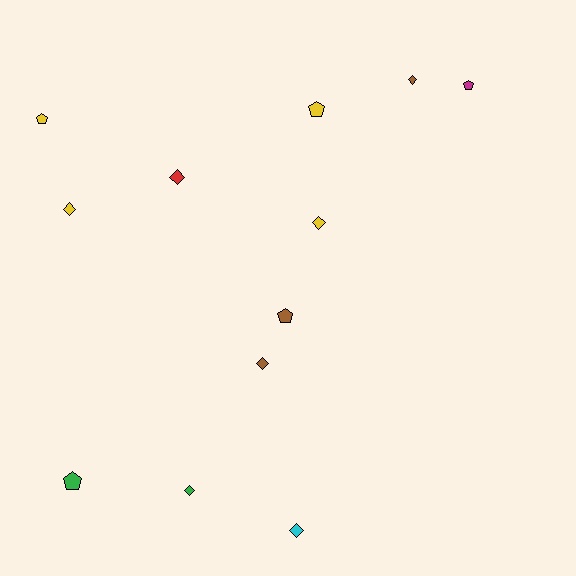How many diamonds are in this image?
There are 7 diamonds.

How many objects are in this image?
There are 12 objects.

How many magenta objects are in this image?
There is 1 magenta object.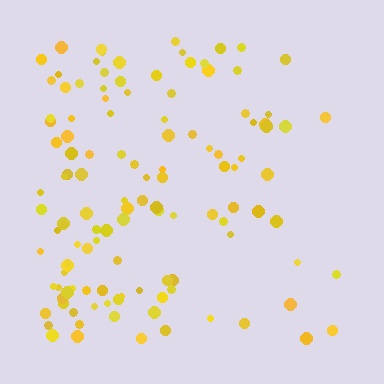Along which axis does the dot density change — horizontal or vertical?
Horizontal.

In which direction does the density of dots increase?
From right to left, with the left side densest.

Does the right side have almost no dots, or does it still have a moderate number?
Still a moderate number, just noticeably fewer than the left.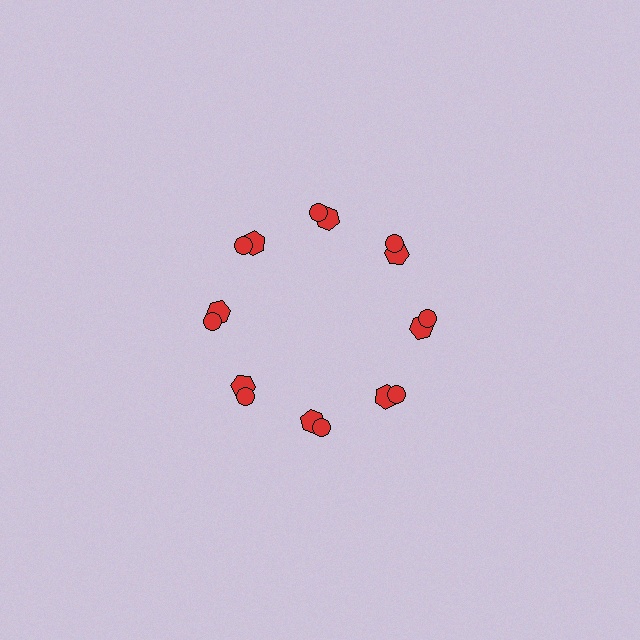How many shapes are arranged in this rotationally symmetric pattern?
There are 16 shapes, arranged in 8 groups of 2.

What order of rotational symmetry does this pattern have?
This pattern has 8-fold rotational symmetry.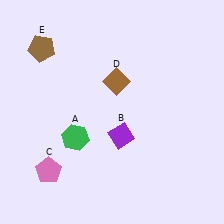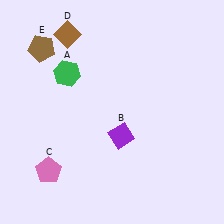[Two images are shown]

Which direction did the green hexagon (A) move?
The green hexagon (A) moved up.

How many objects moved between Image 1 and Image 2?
2 objects moved between the two images.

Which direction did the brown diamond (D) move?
The brown diamond (D) moved left.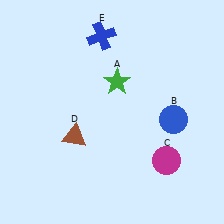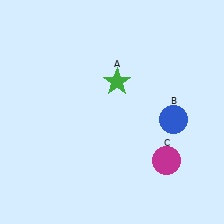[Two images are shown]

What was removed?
The brown triangle (D), the blue cross (E) were removed in Image 2.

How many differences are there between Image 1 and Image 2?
There are 2 differences between the two images.